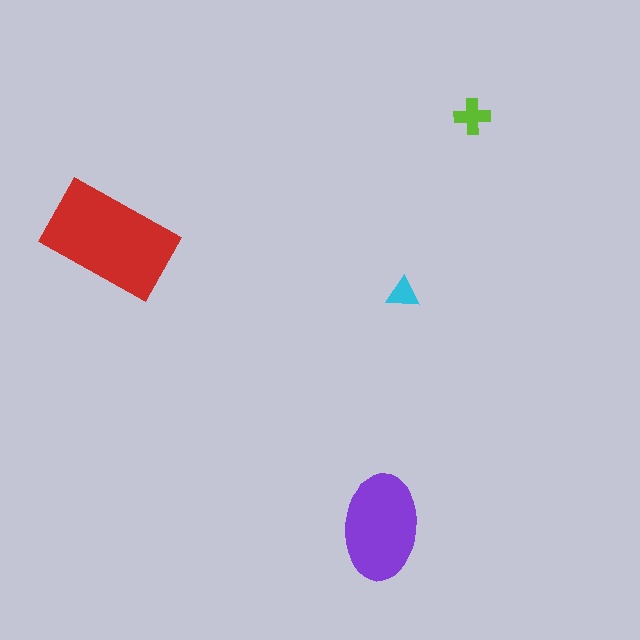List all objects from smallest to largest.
The cyan triangle, the lime cross, the purple ellipse, the red rectangle.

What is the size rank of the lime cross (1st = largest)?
3rd.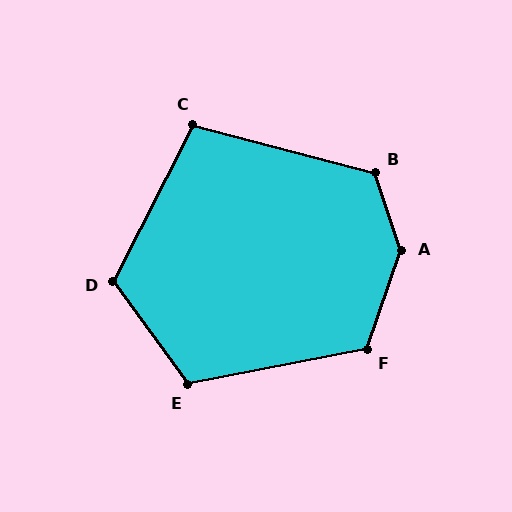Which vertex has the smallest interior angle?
C, at approximately 102 degrees.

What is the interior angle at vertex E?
Approximately 115 degrees (obtuse).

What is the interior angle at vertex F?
Approximately 120 degrees (obtuse).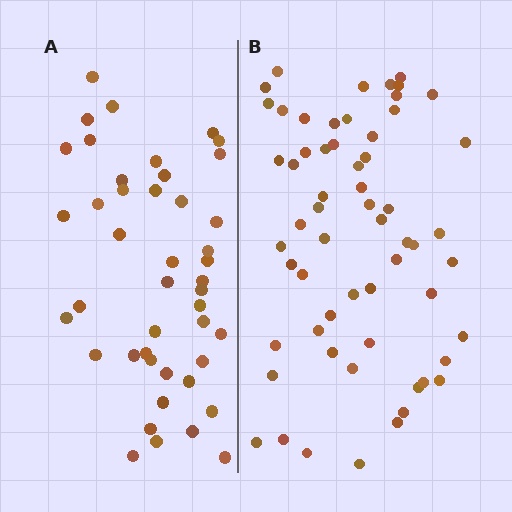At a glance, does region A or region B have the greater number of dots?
Region B (the right region) has more dots.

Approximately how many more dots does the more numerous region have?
Region B has approximately 15 more dots than region A.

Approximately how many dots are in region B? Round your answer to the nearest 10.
About 60 dots.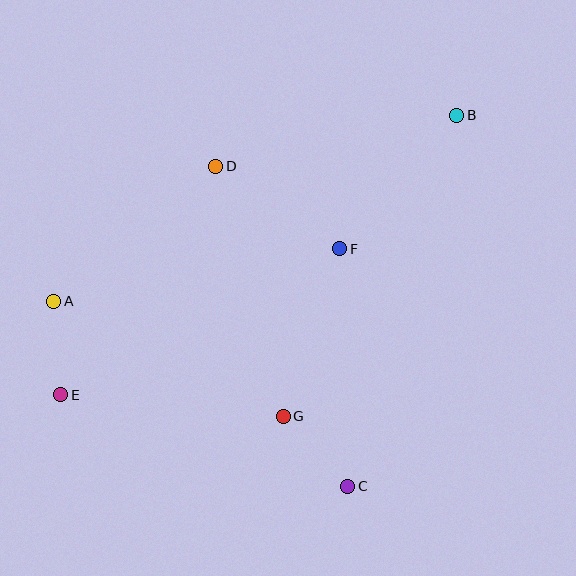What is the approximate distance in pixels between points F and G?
The distance between F and G is approximately 177 pixels.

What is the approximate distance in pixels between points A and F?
The distance between A and F is approximately 291 pixels.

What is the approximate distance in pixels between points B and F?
The distance between B and F is approximately 177 pixels.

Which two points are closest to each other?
Points A and E are closest to each other.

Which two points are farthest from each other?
Points B and E are farthest from each other.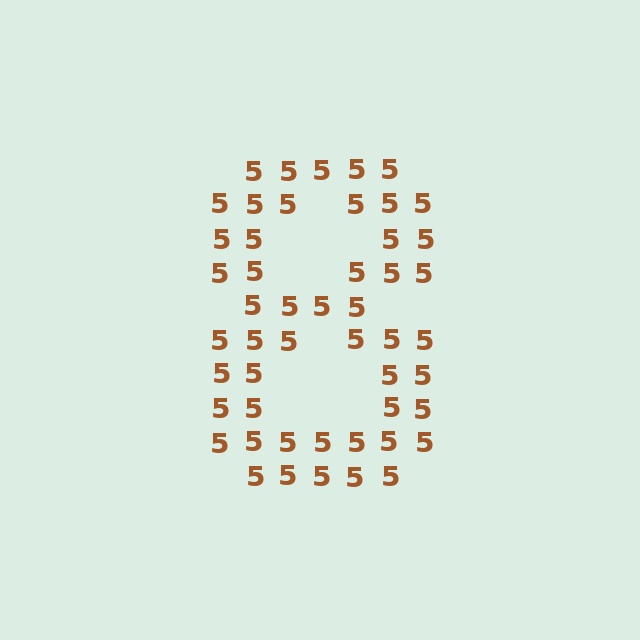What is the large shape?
The large shape is the digit 8.